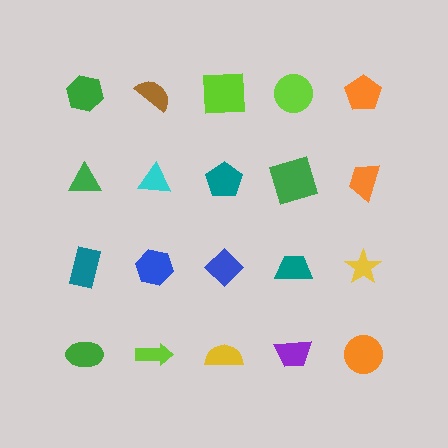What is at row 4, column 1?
A green ellipse.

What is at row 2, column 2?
A cyan triangle.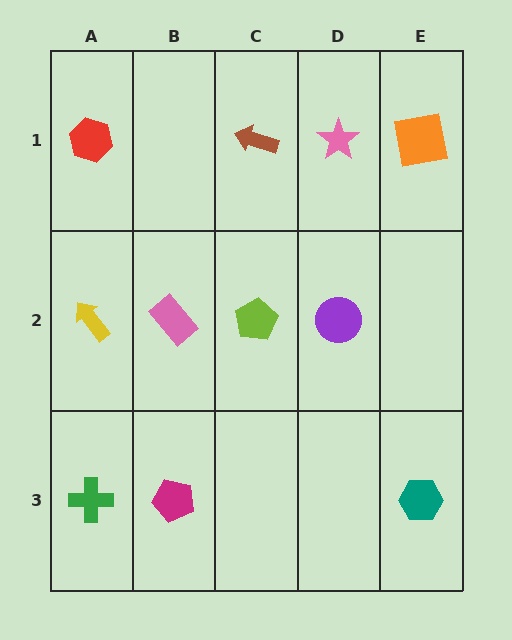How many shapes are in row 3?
3 shapes.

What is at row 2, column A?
A yellow arrow.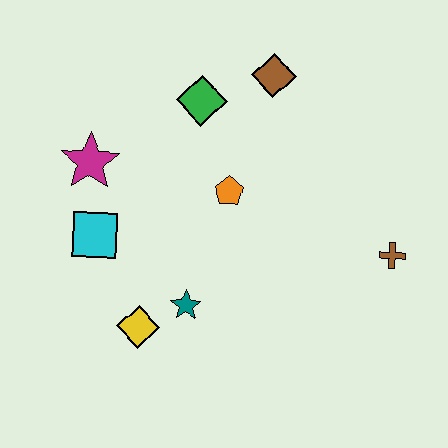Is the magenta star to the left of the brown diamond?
Yes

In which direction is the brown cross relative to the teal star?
The brown cross is to the right of the teal star.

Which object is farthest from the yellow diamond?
The brown diamond is farthest from the yellow diamond.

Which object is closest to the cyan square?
The magenta star is closest to the cyan square.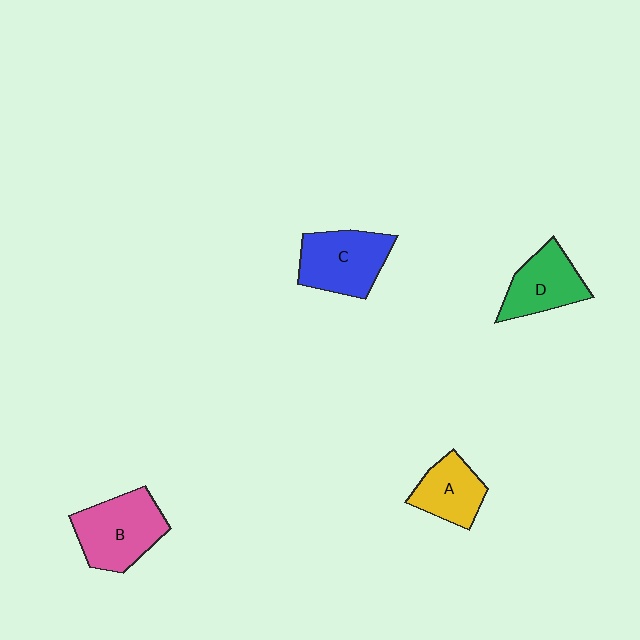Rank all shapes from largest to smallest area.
From largest to smallest: B (pink), C (blue), D (green), A (yellow).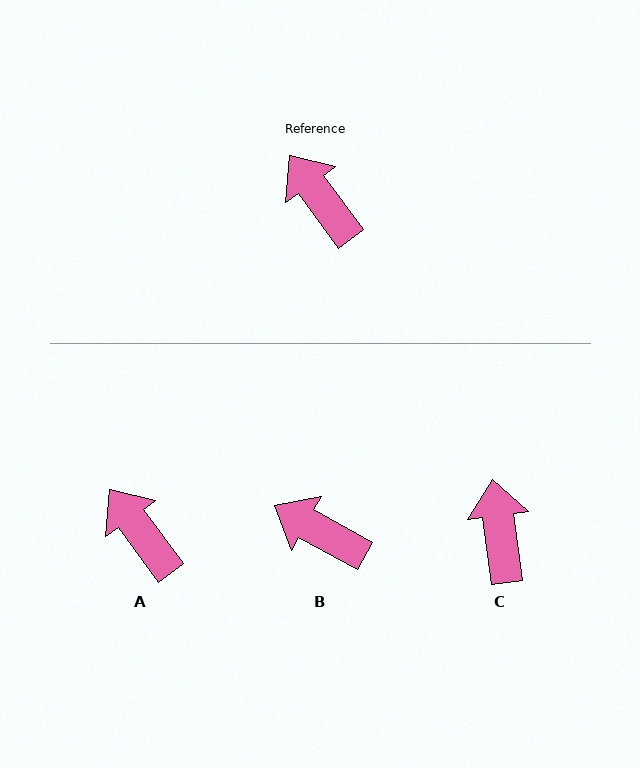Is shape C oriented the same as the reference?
No, it is off by about 28 degrees.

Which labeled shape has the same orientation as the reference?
A.